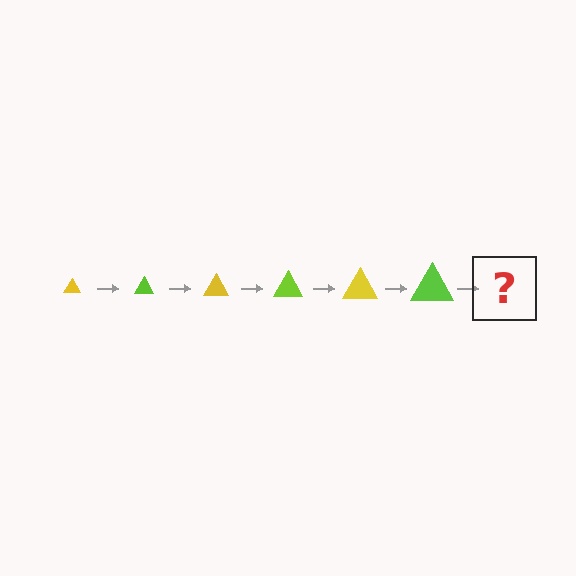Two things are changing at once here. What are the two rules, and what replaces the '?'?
The two rules are that the triangle grows larger each step and the color cycles through yellow and lime. The '?' should be a yellow triangle, larger than the previous one.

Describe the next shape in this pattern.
It should be a yellow triangle, larger than the previous one.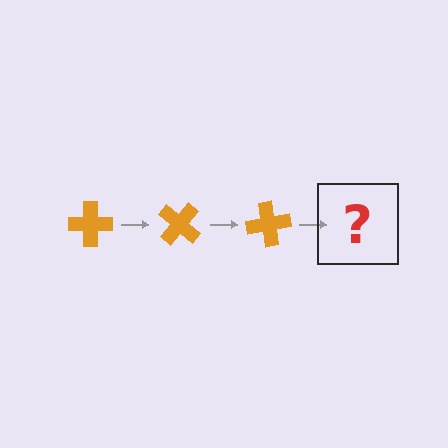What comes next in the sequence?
The next element should be an orange cross rotated 120 degrees.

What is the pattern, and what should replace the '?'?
The pattern is that the cross rotates 40 degrees each step. The '?' should be an orange cross rotated 120 degrees.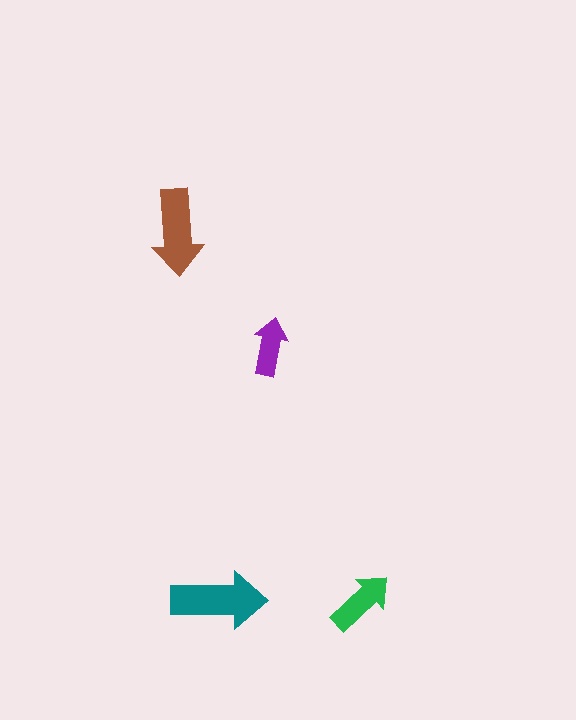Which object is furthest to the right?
The green arrow is rightmost.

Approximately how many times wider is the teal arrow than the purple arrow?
About 1.5 times wider.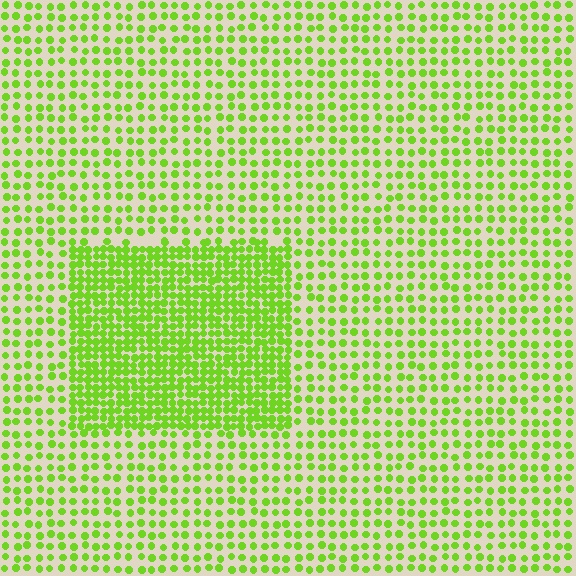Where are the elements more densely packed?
The elements are more densely packed inside the rectangle boundary.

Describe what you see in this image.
The image contains small lime elements arranged at two different densities. A rectangle-shaped region is visible where the elements are more densely packed than the surrounding area.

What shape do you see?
I see a rectangle.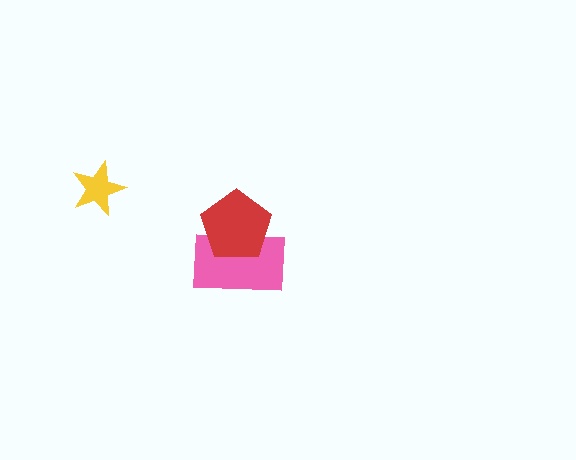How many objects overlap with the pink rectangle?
1 object overlaps with the pink rectangle.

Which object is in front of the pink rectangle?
The red pentagon is in front of the pink rectangle.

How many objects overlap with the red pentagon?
1 object overlaps with the red pentagon.